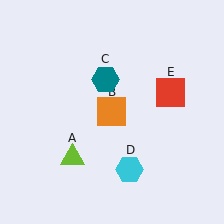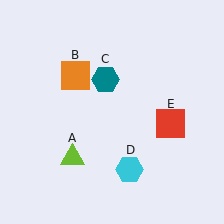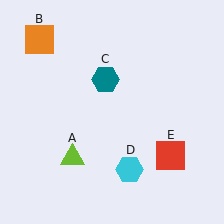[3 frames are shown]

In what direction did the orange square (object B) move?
The orange square (object B) moved up and to the left.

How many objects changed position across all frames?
2 objects changed position: orange square (object B), red square (object E).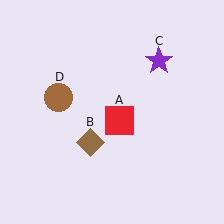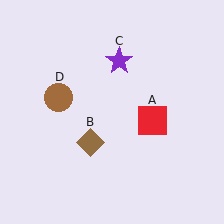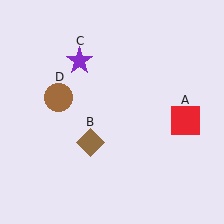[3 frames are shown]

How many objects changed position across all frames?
2 objects changed position: red square (object A), purple star (object C).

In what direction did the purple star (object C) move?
The purple star (object C) moved left.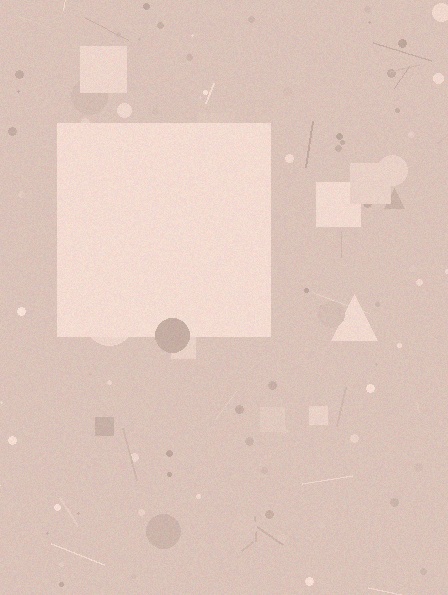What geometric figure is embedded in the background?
A square is embedded in the background.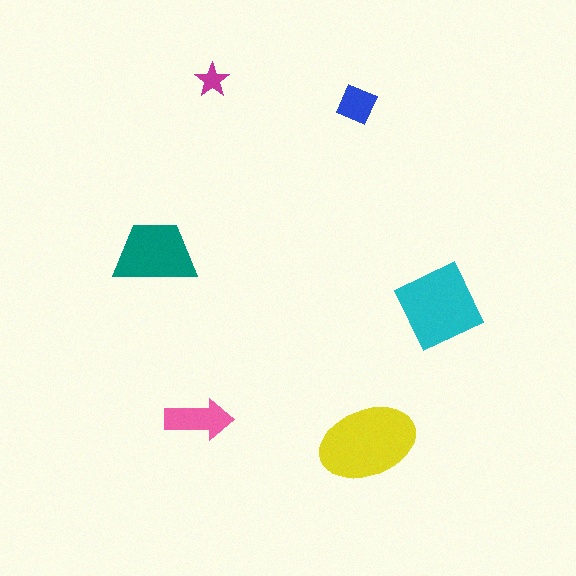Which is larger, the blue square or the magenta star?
The blue square.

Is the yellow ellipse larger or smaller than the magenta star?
Larger.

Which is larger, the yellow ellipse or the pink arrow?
The yellow ellipse.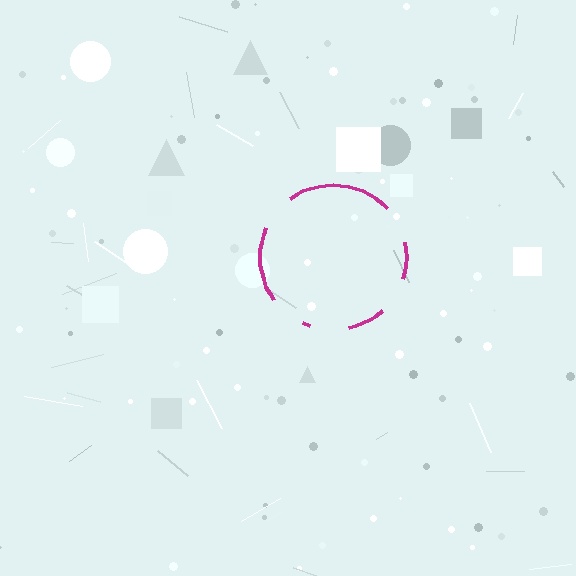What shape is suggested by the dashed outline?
The dashed outline suggests a circle.